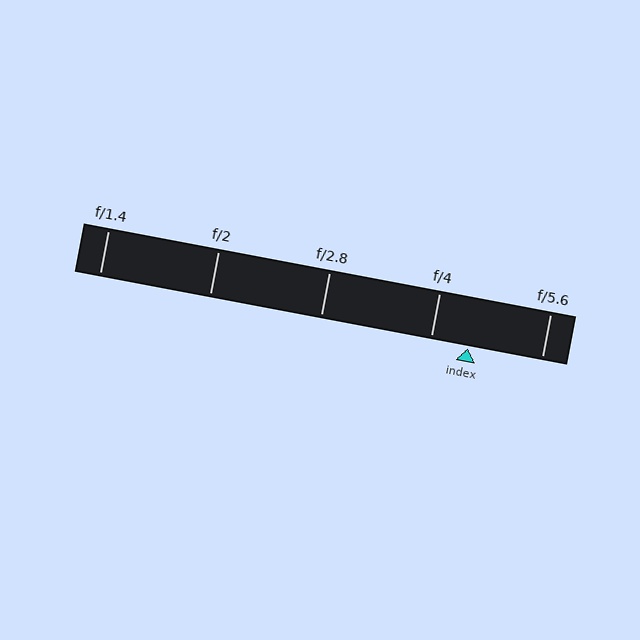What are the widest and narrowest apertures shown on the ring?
The widest aperture shown is f/1.4 and the narrowest is f/5.6.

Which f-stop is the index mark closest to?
The index mark is closest to f/4.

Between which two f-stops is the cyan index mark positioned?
The index mark is between f/4 and f/5.6.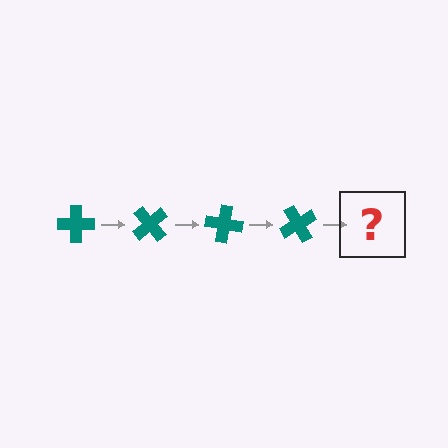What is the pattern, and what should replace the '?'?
The pattern is that the cross rotates 50 degrees each step. The '?' should be a teal cross rotated 200 degrees.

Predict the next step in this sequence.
The next step is a teal cross rotated 200 degrees.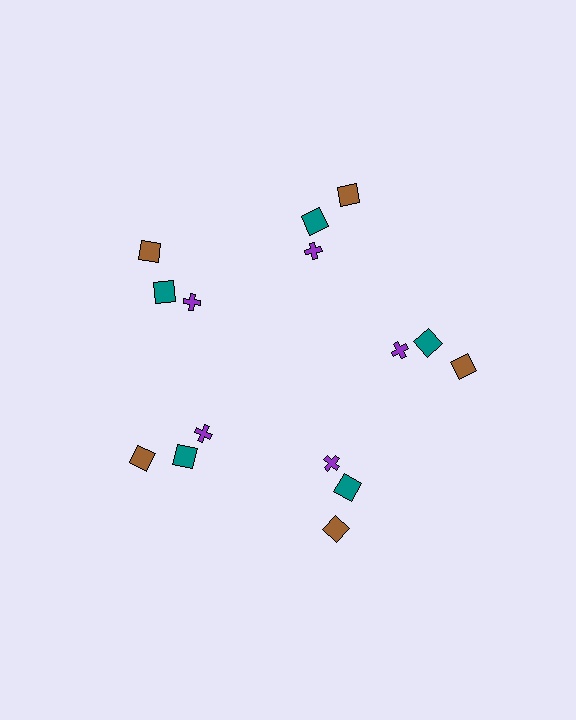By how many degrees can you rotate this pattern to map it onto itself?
The pattern maps onto itself every 72 degrees of rotation.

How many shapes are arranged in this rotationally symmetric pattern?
There are 15 shapes, arranged in 5 groups of 3.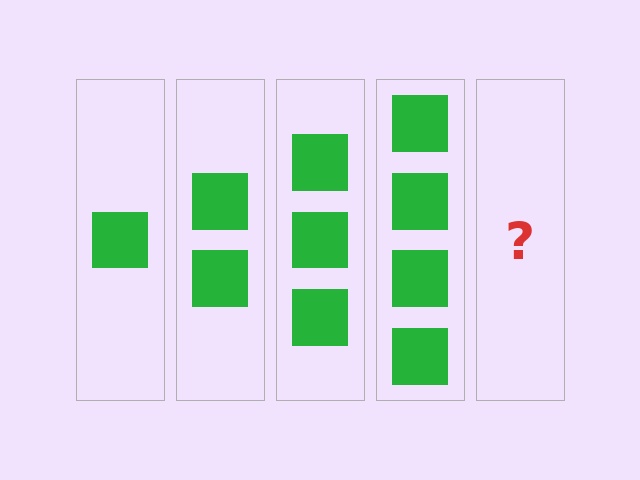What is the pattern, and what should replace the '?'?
The pattern is that each step adds one more square. The '?' should be 5 squares.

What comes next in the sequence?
The next element should be 5 squares.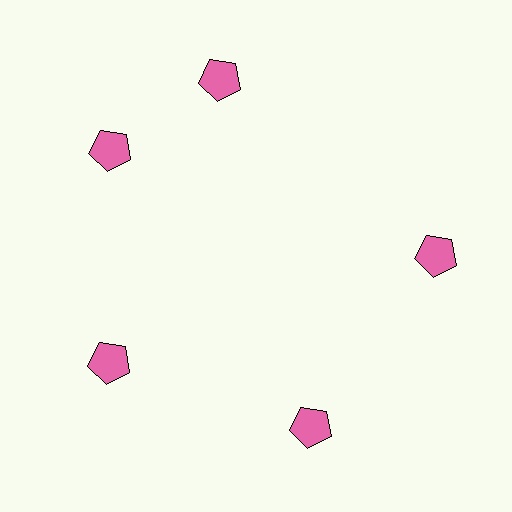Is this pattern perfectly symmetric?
No. The 5 pink pentagons are arranged in a ring, but one element near the 1 o'clock position is rotated out of alignment along the ring, breaking the 5-fold rotational symmetry.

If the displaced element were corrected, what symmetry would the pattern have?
It would have 5-fold rotational symmetry — the pattern would map onto itself every 72 degrees.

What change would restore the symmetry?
The symmetry would be restored by rotating it back into even spacing with its neighbors so that all 5 pentagons sit at equal angles and equal distance from the center.